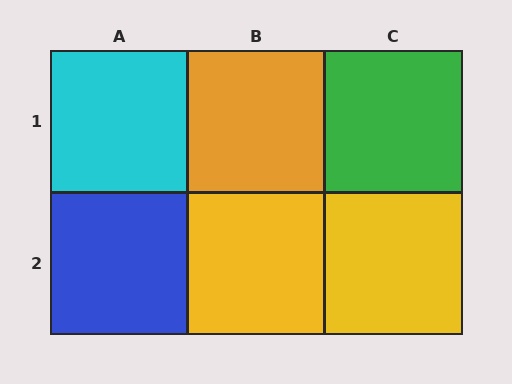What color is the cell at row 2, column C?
Yellow.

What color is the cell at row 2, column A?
Blue.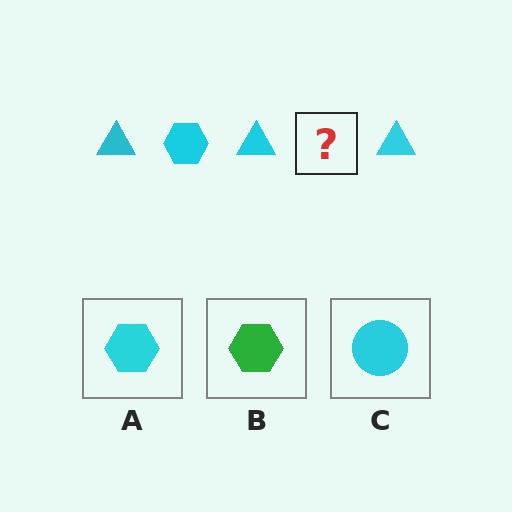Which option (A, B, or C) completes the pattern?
A.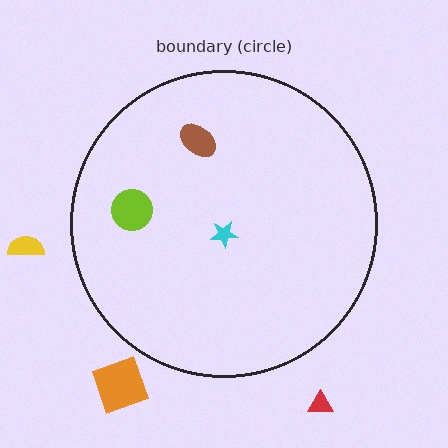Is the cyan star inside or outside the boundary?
Inside.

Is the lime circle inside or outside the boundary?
Inside.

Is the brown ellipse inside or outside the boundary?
Inside.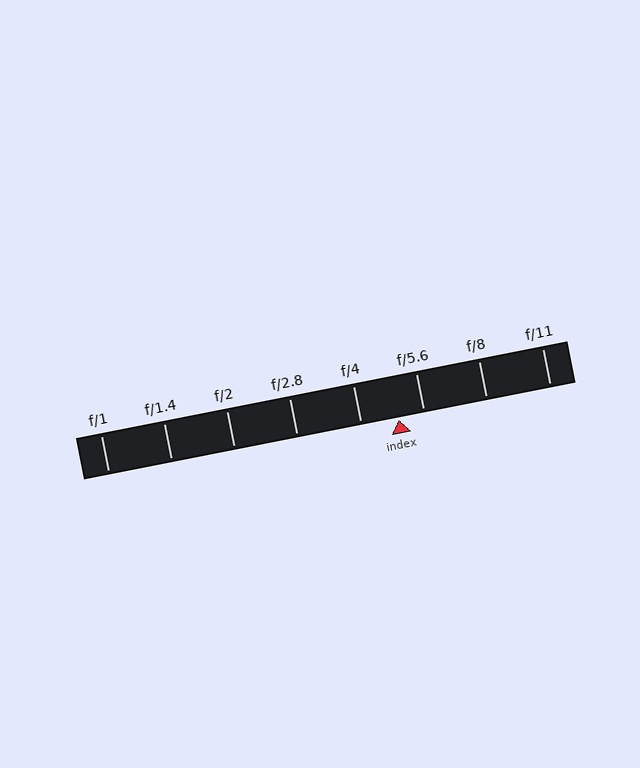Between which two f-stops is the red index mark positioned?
The index mark is between f/4 and f/5.6.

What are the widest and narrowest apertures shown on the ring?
The widest aperture shown is f/1 and the narrowest is f/11.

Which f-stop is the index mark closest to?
The index mark is closest to f/5.6.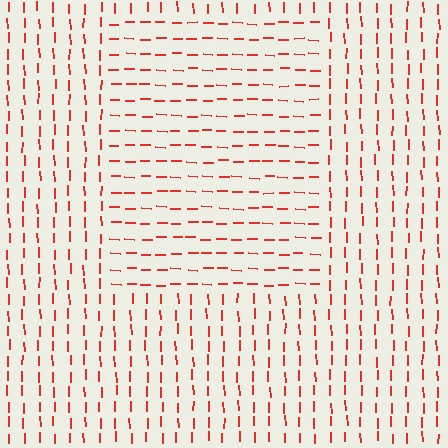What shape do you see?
I see a rectangle.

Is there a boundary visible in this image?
Yes, there is a texture boundary formed by a change in line orientation.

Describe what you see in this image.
The image is filled with small red line segments. A rectangle region in the image has lines oriented differently from the surrounding lines, creating a visible texture boundary.